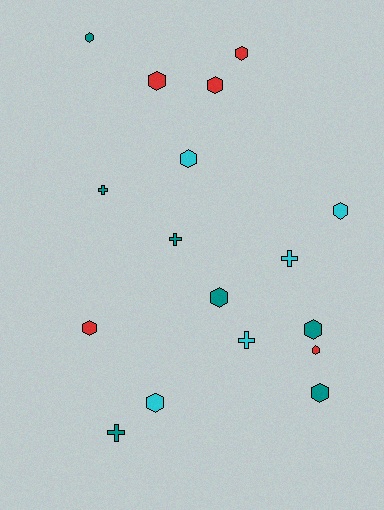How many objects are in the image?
There are 17 objects.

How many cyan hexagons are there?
There are 3 cyan hexagons.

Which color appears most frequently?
Teal, with 7 objects.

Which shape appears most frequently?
Hexagon, with 12 objects.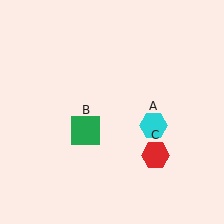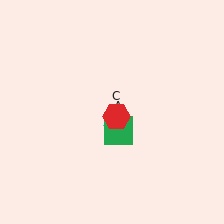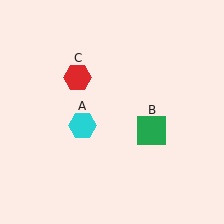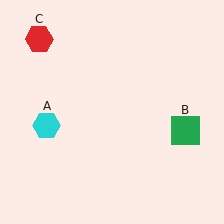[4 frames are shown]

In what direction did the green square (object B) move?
The green square (object B) moved right.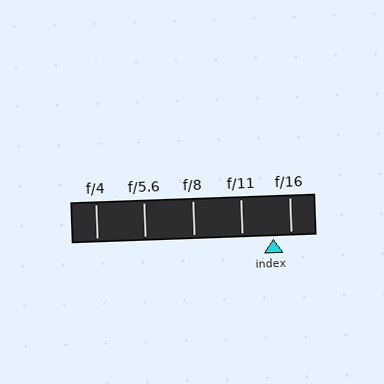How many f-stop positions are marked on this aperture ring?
There are 5 f-stop positions marked.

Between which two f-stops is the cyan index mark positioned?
The index mark is between f/11 and f/16.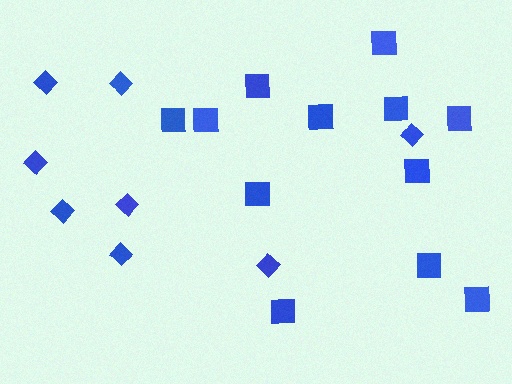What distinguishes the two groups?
There are 2 groups: one group of diamonds (8) and one group of squares (12).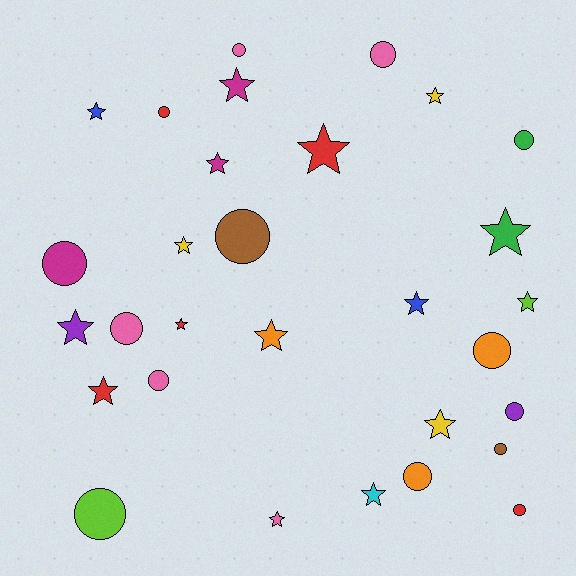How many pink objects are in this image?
There are 5 pink objects.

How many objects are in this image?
There are 30 objects.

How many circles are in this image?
There are 14 circles.